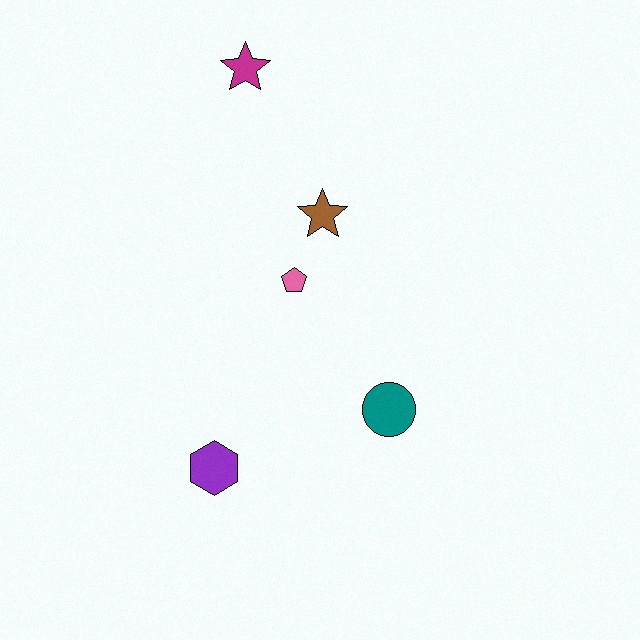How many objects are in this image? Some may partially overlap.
There are 5 objects.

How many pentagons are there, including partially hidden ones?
There is 1 pentagon.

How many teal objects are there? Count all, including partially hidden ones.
There is 1 teal object.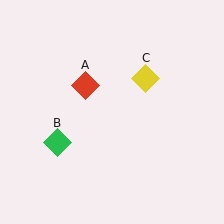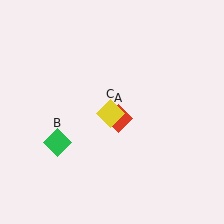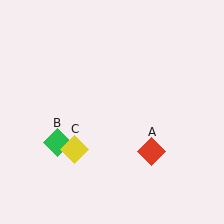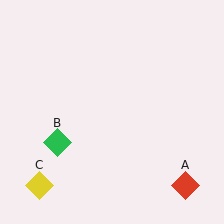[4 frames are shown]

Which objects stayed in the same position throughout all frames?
Green diamond (object B) remained stationary.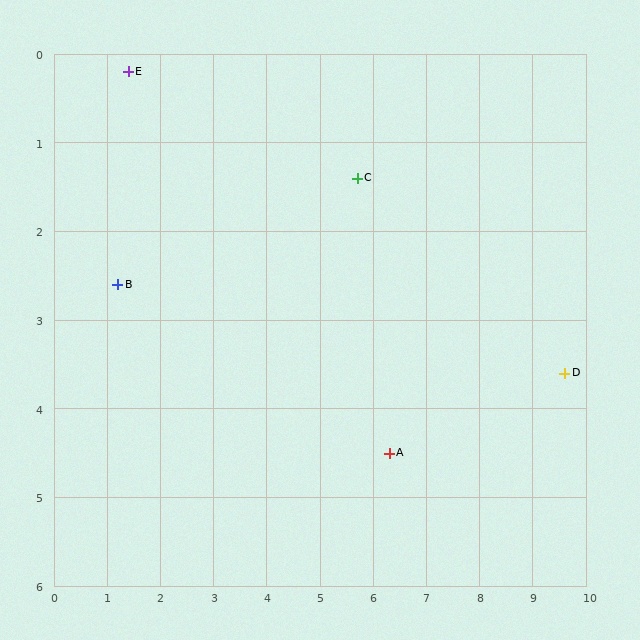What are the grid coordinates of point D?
Point D is at approximately (9.6, 3.6).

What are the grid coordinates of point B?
Point B is at approximately (1.2, 2.6).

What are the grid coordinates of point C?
Point C is at approximately (5.7, 1.4).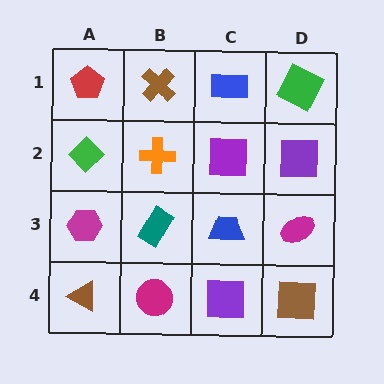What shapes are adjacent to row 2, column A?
A red pentagon (row 1, column A), a magenta hexagon (row 3, column A), an orange cross (row 2, column B).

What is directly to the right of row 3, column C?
A magenta ellipse.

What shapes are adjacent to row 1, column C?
A purple square (row 2, column C), a brown cross (row 1, column B), a green square (row 1, column D).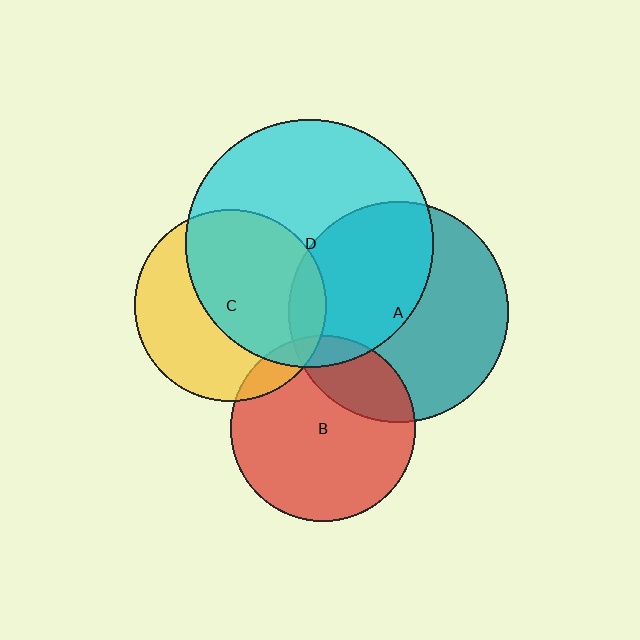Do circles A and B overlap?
Yes.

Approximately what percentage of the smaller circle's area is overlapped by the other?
Approximately 25%.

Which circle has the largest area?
Circle D (cyan).